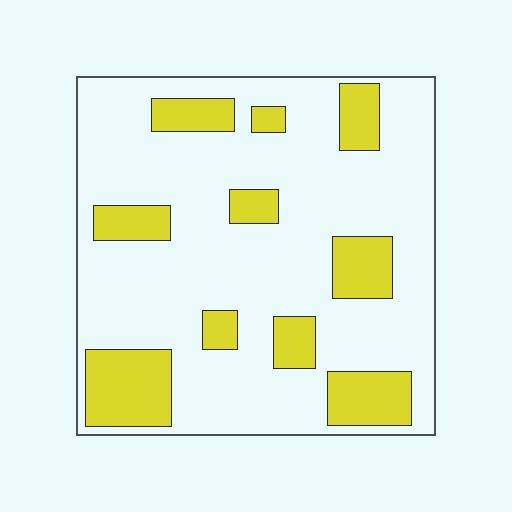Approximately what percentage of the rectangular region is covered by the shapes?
Approximately 25%.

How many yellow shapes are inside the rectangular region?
10.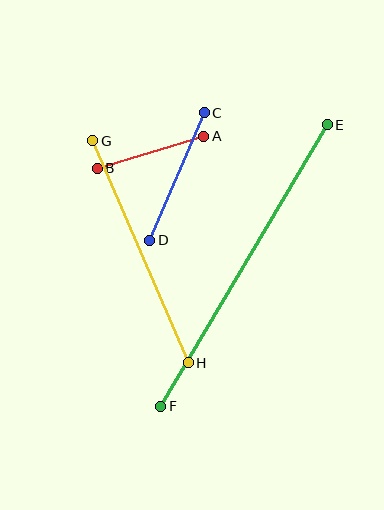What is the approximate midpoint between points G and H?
The midpoint is at approximately (141, 252) pixels.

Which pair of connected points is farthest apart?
Points E and F are farthest apart.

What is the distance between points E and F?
The distance is approximately 327 pixels.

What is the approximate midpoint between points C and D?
The midpoint is at approximately (177, 176) pixels.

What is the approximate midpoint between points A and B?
The midpoint is at approximately (151, 152) pixels.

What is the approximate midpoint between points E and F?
The midpoint is at approximately (244, 265) pixels.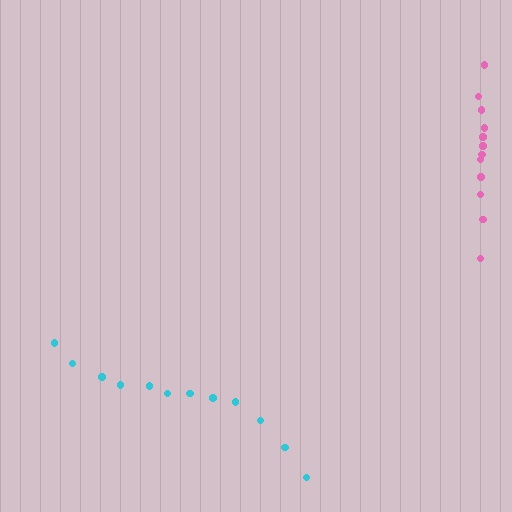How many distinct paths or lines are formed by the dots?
There are 2 distinct paths.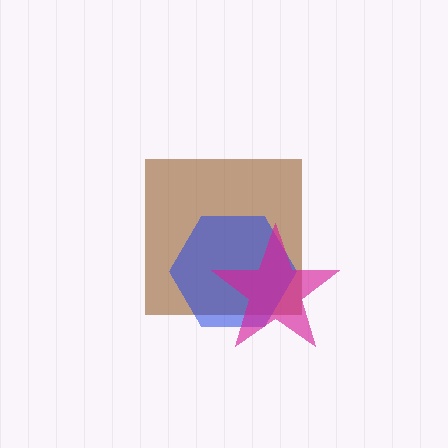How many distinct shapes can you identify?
There are 3 distinct shapes: a brown square, a blue hexagon, a magenta star.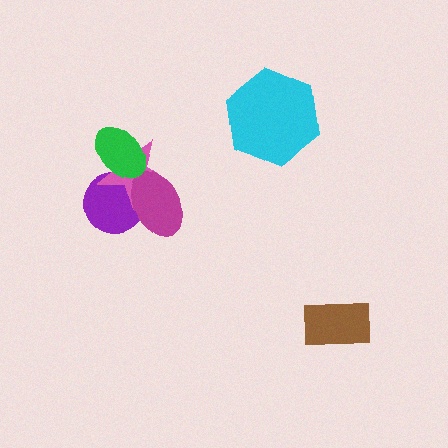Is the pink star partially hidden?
Yes, it is partially covered by another shape.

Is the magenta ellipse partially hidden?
No, no other shape covers it.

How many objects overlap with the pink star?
3 objects overlap with the pink star.